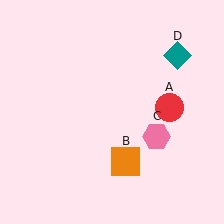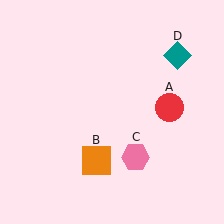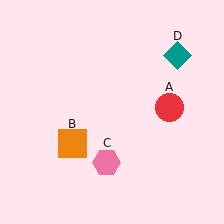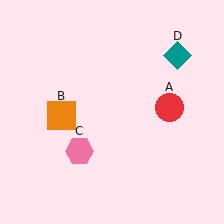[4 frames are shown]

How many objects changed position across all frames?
2 objects changed position: orange square (object B), pink hexagon (object C).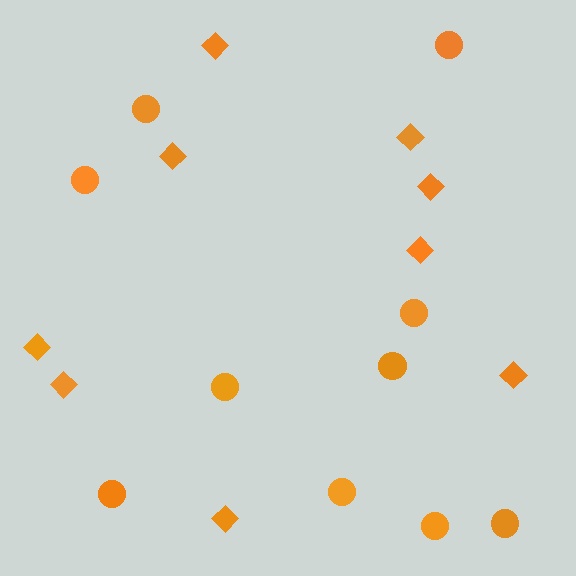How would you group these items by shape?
There are 2 groups: one group of circles (10) and one group of diamonds (9).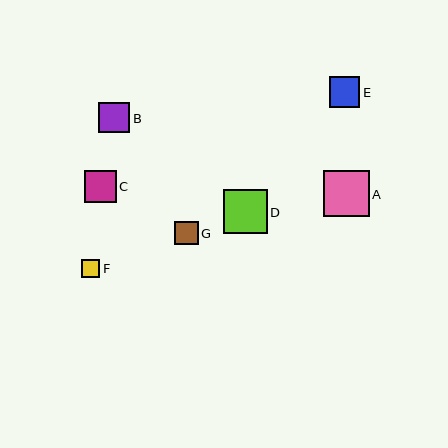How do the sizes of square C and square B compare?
Square C and square B are approximately the same size.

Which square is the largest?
Square A is the largest with a size of approximately 46 pixels.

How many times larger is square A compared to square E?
Square A is approximately 1.5 times the size of square E.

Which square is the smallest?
Square F is the smallest with a size of approximately 18 pixels.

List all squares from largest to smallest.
From largest to smallest: A, D, C, B, E, G, F.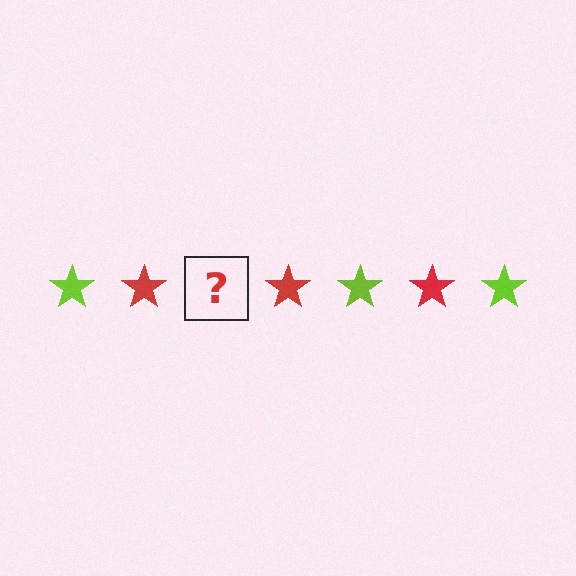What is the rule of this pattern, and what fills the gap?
The rule is that the pattern cycles through lime, red stars. The gap should be filled with a lime star.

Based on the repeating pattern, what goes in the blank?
The blank should be a lime star.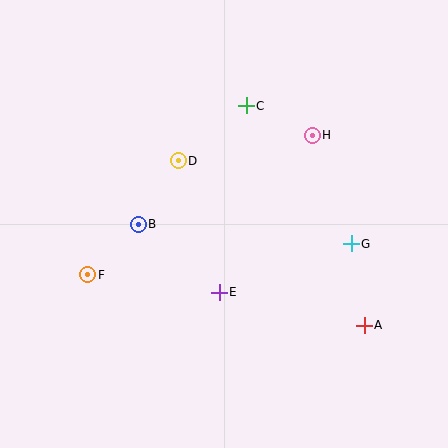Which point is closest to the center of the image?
Point E at (219, 292) is closest to the center.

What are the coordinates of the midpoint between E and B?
The midpoint between E and B is at (179, 258).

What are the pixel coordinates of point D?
Point D is at (178, 161).